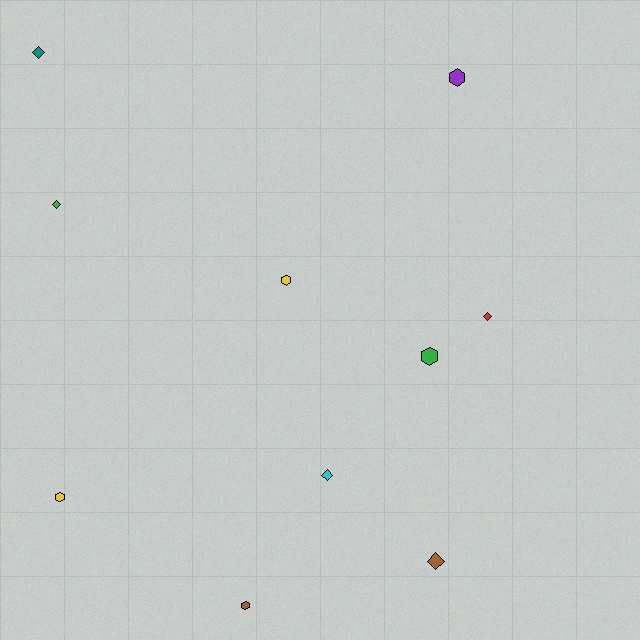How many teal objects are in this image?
There is 1 teal object.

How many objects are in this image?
There are 10 objects.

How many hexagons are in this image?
There are 5 hexagons.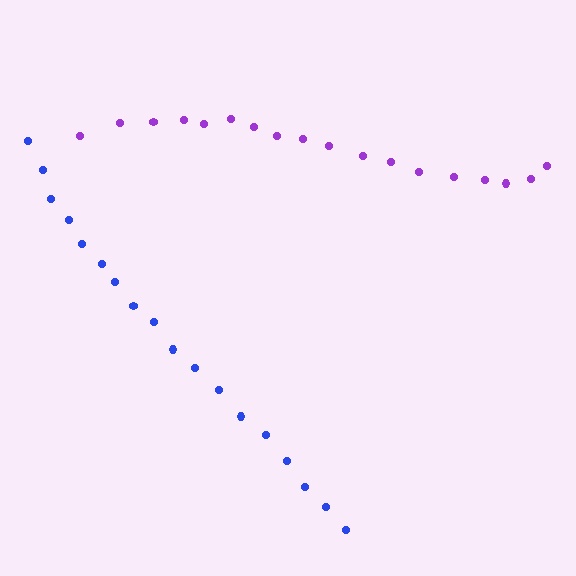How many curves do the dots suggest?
There are 2 distinct paths.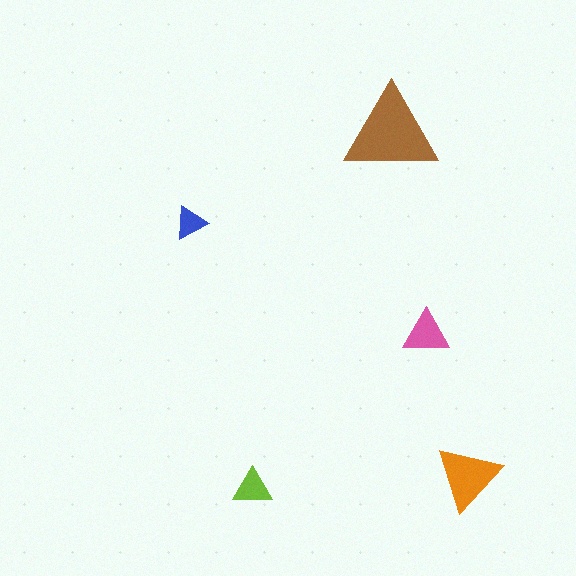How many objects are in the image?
There are 5 objects in the image.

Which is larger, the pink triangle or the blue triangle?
The pink one.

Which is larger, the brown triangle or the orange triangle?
The brown one.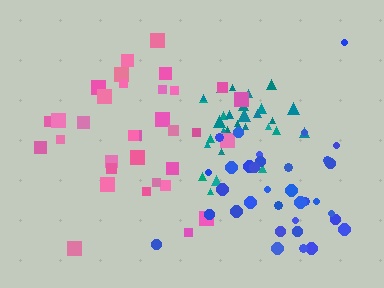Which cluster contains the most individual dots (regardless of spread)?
Blue (34).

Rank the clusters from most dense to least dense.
teal, blue, pink.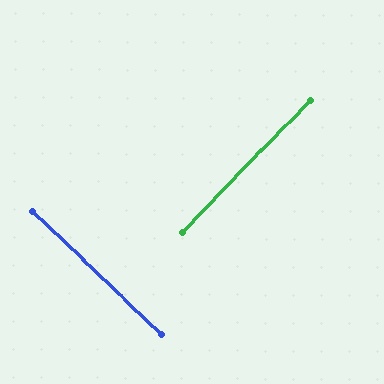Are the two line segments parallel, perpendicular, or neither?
Perpendicular — they meet at approximately 90°.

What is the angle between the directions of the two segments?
Approximately 90 degrees.